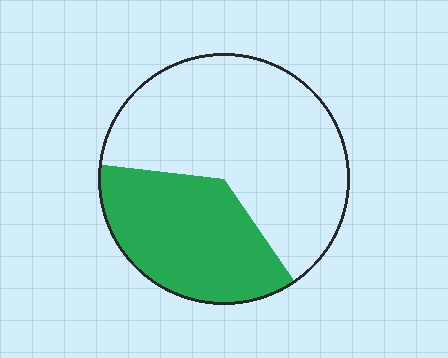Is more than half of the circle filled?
No.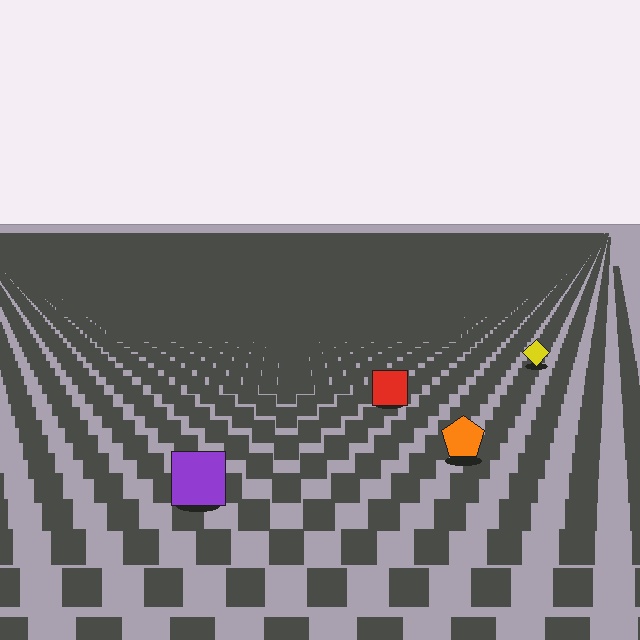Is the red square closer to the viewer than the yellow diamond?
Yes. The red square is closer — you can tell from the texture gradient: the ground texture is coarser near it.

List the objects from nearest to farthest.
From nearest to farthest: the purple square, the orange pentagon, the red square, the yellow diamond.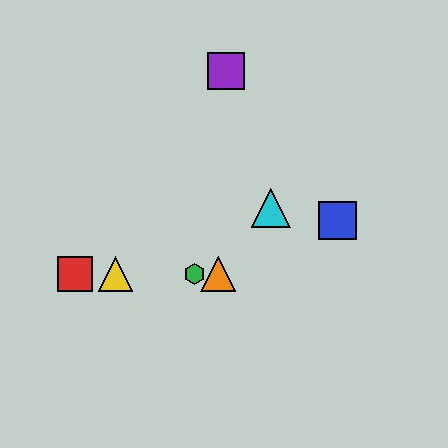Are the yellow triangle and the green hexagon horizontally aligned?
Yes, both are at y≈274.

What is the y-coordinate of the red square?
The red square is at y≈274.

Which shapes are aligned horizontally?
The red square, the green hexagon, the yellow triangle, the orange triangle are aligned horizontally.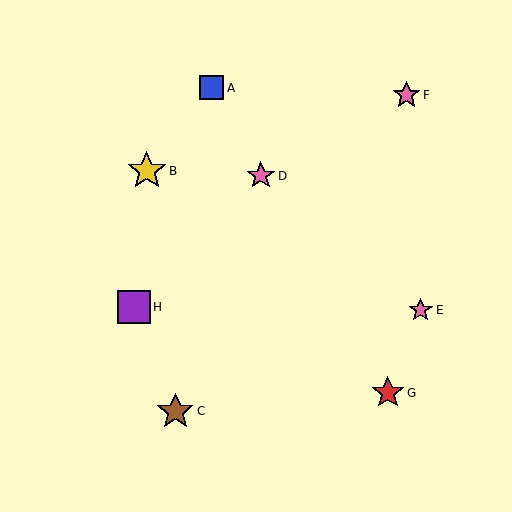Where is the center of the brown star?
The center of the brown star is at (175, 411).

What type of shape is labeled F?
Shape F is a pink star.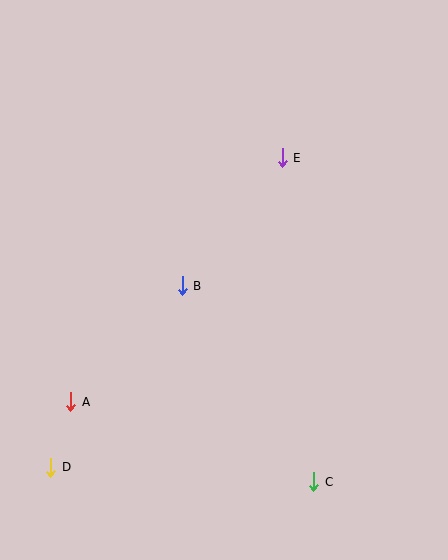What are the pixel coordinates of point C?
Point C is at (314, 482).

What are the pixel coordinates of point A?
Point A is at (71, 402).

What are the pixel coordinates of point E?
Point E is at (282, 158).